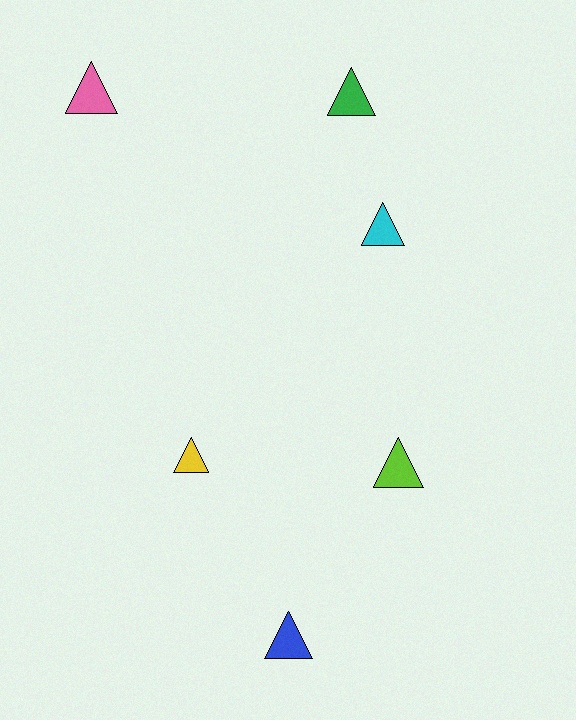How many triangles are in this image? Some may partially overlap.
There are 6 triangles.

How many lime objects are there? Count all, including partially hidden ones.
There is 1 lime object.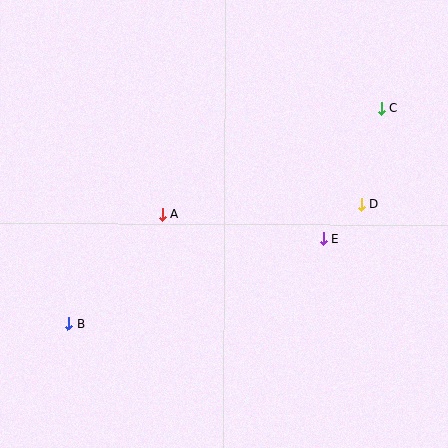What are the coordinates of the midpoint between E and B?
The midpoint between E and B is at (196, 281).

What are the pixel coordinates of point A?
Point A is at (162, 214).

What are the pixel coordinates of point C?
Point C is at (381, 108).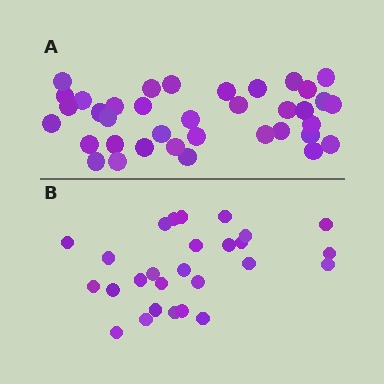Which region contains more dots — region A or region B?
Region A (the top region) has more dots.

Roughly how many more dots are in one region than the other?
Region A has roughly 10 or so more dots than region B.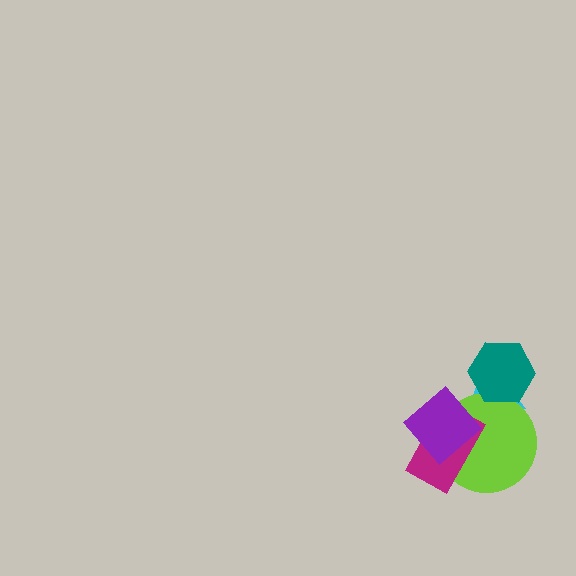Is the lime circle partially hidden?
Yes, it is partially covered by another shape.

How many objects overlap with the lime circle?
4 objects overlap with the lime circle.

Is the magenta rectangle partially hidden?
Yes, it is partially covered by another shape.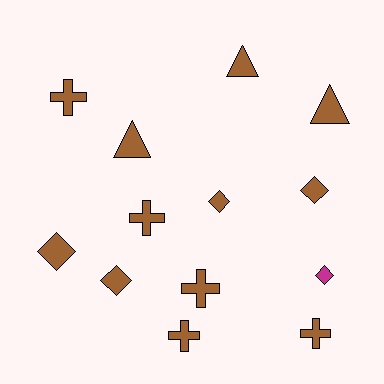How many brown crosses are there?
There are 5 brown crosses.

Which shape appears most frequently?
Cross, with 5 objects.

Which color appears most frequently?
Brown, with 12 objects.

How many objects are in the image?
There are 13 objects.